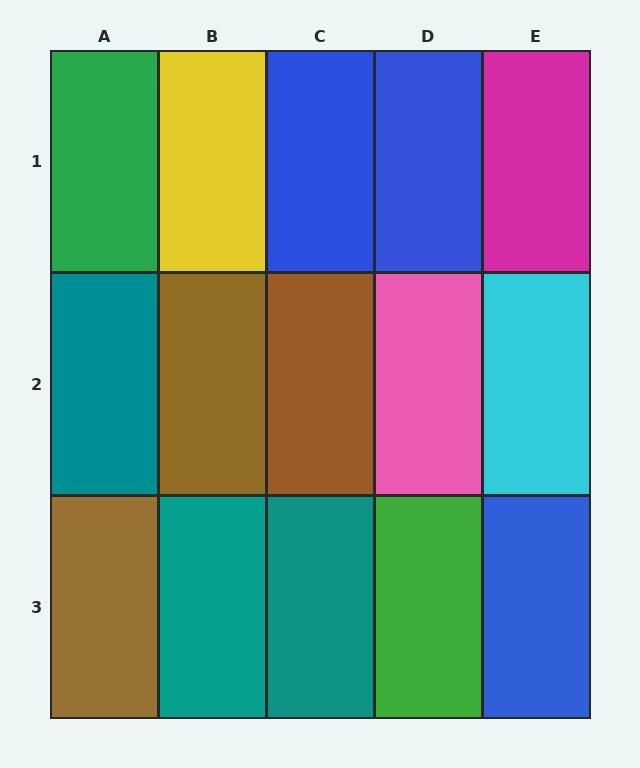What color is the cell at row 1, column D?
Blue.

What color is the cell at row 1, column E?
Magenta.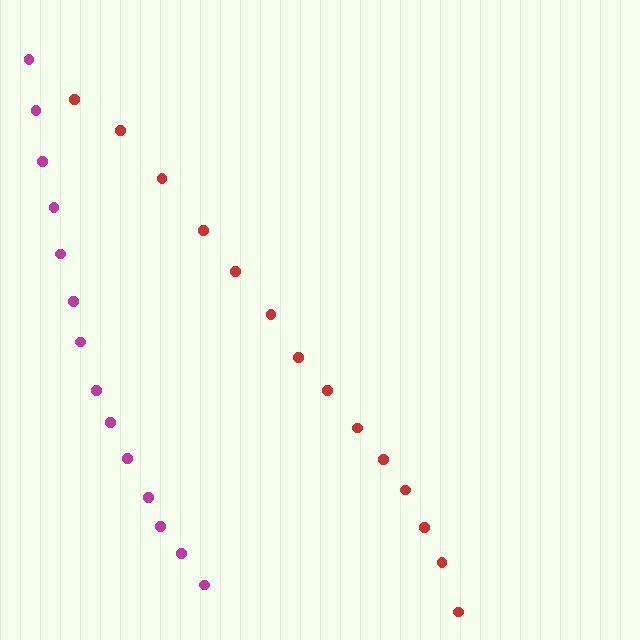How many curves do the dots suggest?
There are 2 distinct paths.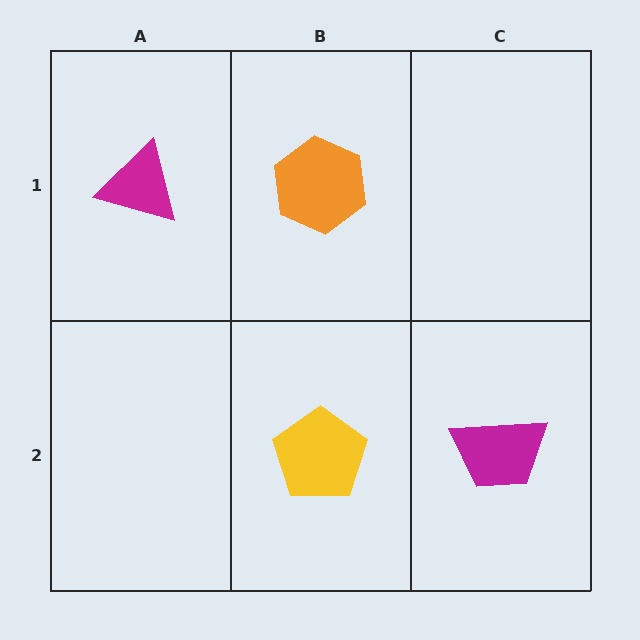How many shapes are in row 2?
2 shapes.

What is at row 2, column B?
A yellow pentagon.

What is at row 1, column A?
A magenta triangle.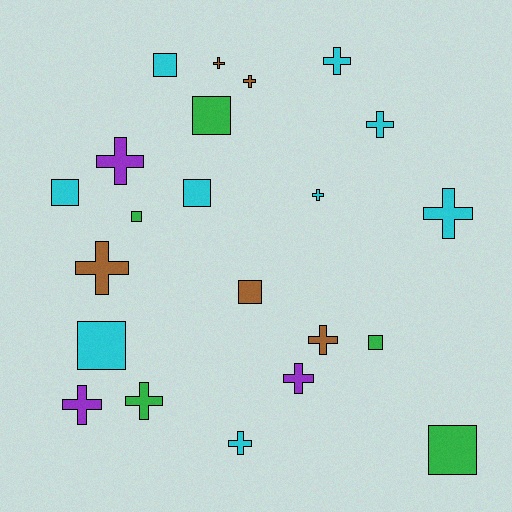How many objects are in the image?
There are 22 objects.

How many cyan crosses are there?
There are 5 cyan crosses.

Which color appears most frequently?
Cyan, with 9 objects.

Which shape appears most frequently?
Cross, with 13 objects.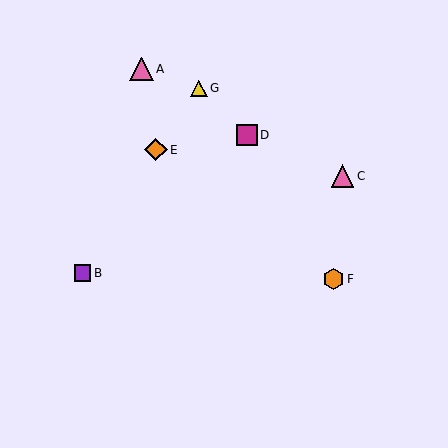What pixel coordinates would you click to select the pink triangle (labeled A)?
Click at (142, 69) to select the pink triangle A.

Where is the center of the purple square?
The center of the purple square is at (83, 273).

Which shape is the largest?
The pink triangle (labeled A) is the largest.